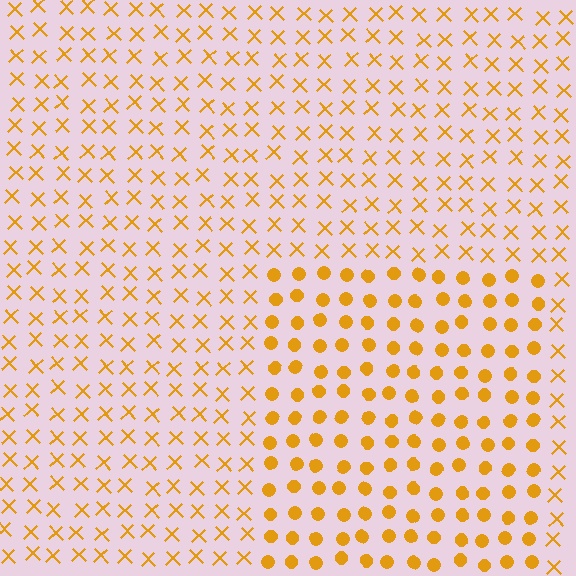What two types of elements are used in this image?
The image uses circles inside the rectangle region and X marks outside it.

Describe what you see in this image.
The image is filled with small orange elements arranged in a uniform grid. A rectangle-shaped region contains circles, while the surrounding area contains X marks. The boundary is defined purely by the change in element shape.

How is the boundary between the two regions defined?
The boundary is defined by a change in element shape: circles inside vs. X marks outside. All elements share the same color and spacing.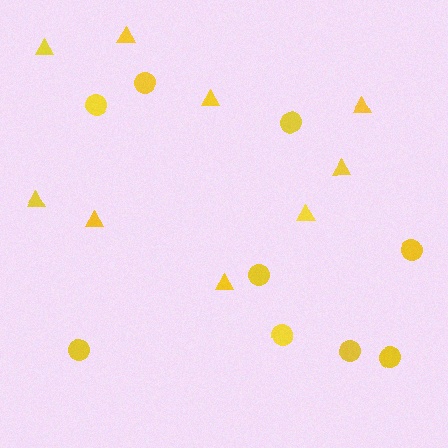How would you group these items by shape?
There are 2 groups: one group of circles (9) and one group of triangles (9).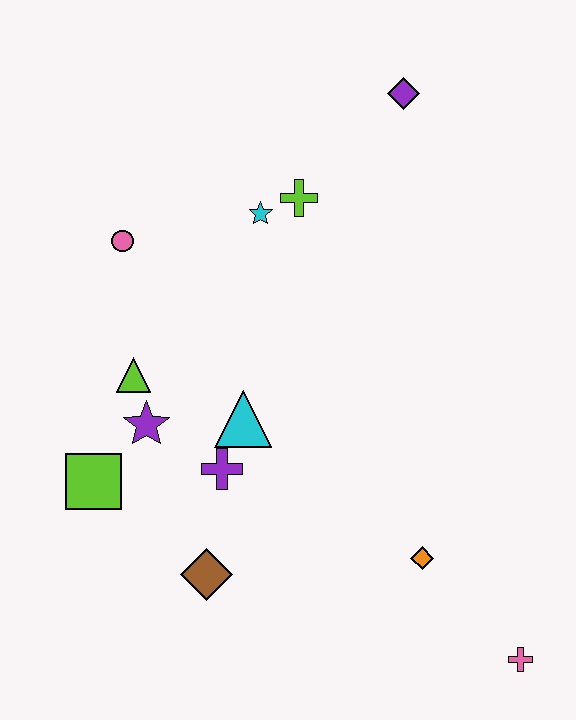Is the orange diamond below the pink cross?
No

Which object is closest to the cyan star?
The lime cross is closest to the cyan star.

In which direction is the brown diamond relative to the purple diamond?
The brown diamond is below the purple diamond.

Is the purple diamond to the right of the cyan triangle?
Yes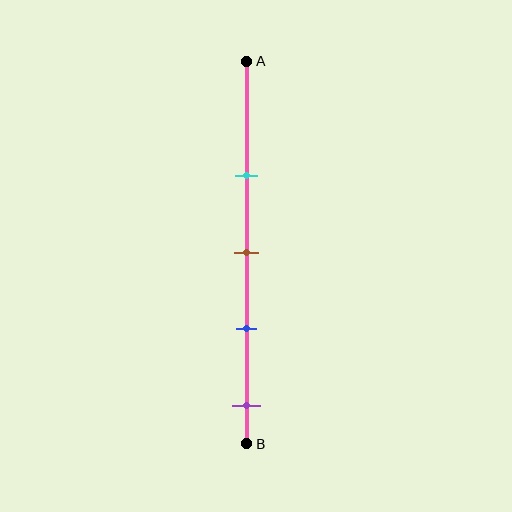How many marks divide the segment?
There are 4 marks dividing the segment.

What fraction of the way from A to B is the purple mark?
The purple mark is approximately 90% (0.9) of the way from A to B.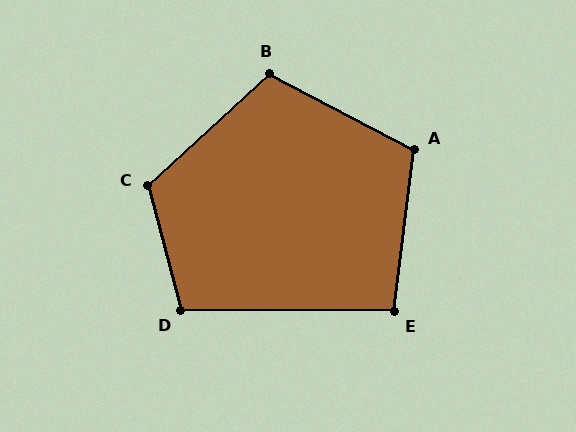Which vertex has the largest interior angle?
C, at approximately 118 degrees.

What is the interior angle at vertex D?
Approximately 105 degrees (obtuse).